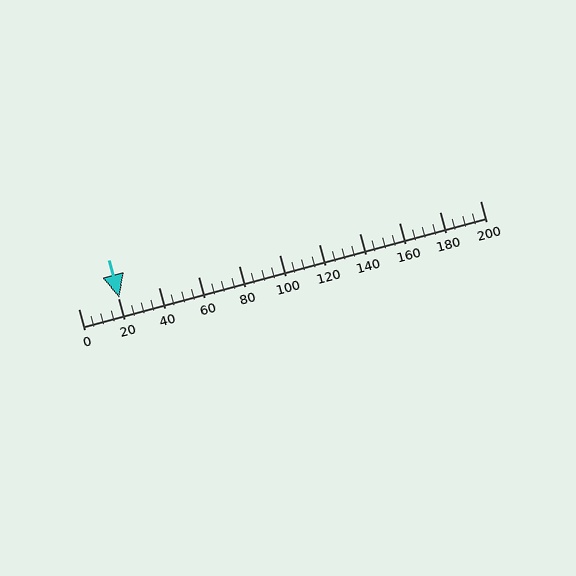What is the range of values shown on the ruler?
The ruler shows values from 0 to 200.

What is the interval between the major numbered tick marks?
The major tick marks are spaced 20 units apart.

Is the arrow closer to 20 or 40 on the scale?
The arrow is closer to 20.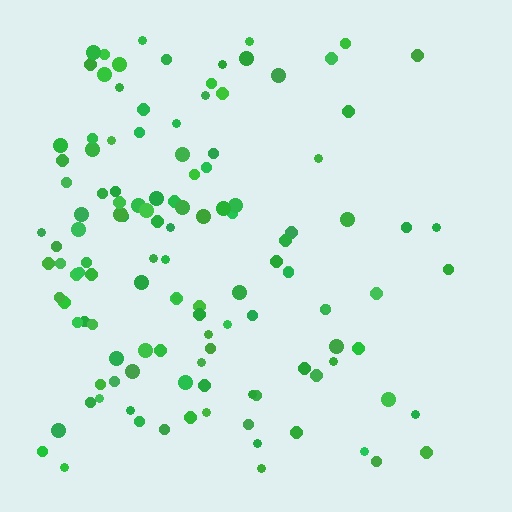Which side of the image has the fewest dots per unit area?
The right.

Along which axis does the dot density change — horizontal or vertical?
Horizontal.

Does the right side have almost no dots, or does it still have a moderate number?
Still a moderate number, just noticeably fewer than the left.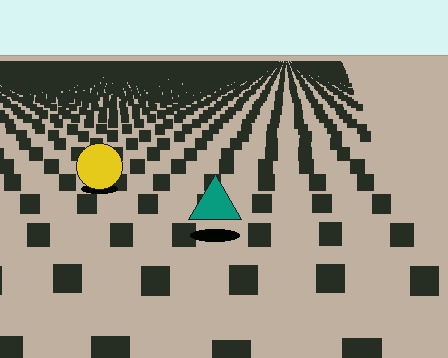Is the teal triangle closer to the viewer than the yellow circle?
Yes. The teal triangle is closer — you can tell from the texture gradient: the ground texture is coarser near it.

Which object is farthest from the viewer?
The yellow circle is farthest from the viewer. It appears smaller and the ground texture around it is denser.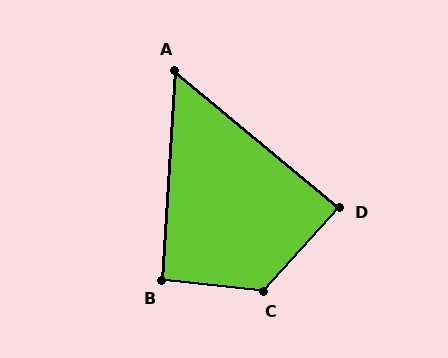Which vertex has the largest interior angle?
C, at approximately 126 degrees.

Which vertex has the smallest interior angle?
A, at approximately 54 degrees.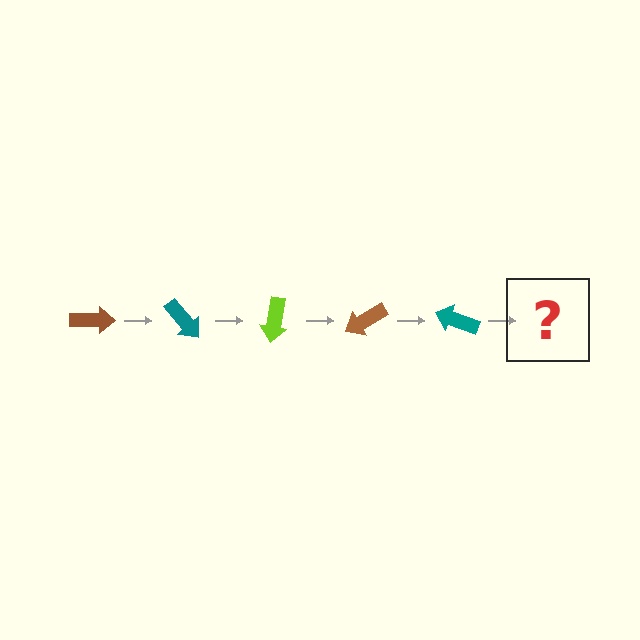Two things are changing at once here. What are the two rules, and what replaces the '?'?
The two rules are that it rotates 50 degrees each step and the color cycles through brown, teal, and lime. The '?' should be a lime arrow, rotated 250 degrees from the start.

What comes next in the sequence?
The next element should be a lime arrow, rotated 250 degrees from the start.